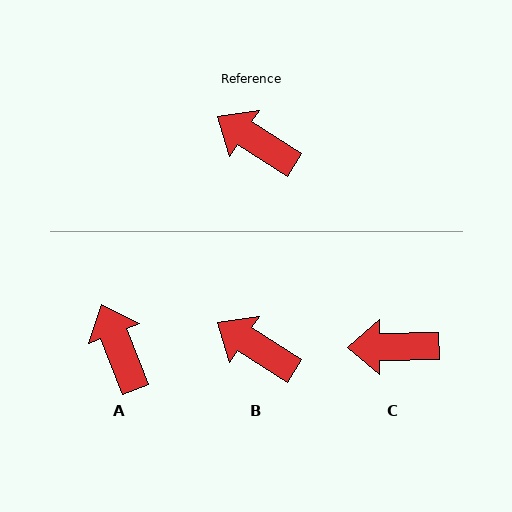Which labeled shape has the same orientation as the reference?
B.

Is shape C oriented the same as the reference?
No, it is off by about 33 degrees.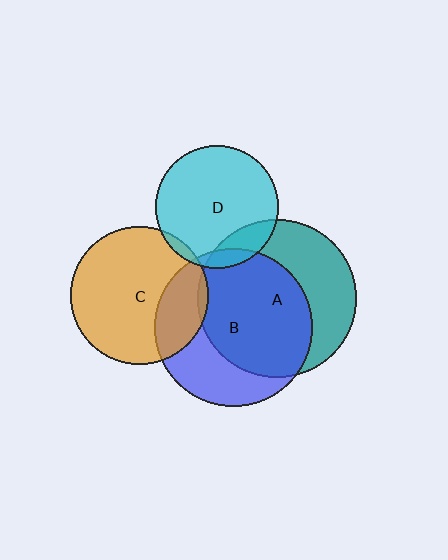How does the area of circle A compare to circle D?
Approximately 1.7 times.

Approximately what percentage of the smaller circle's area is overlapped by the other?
Approximately 60%.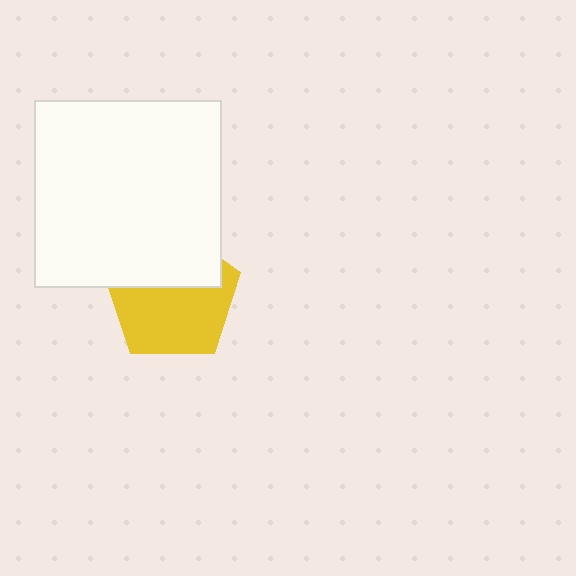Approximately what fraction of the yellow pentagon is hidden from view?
Roughly 40% of the yellow pentagon is hidden behind the white square.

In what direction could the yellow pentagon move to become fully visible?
The yellow pentagon could move down. That would shift it out from behind the white square entirely.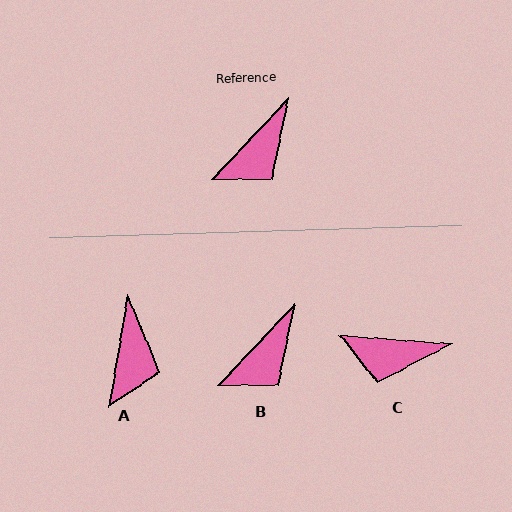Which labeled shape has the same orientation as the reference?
B.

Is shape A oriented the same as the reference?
No, it is off by about 34 degrees.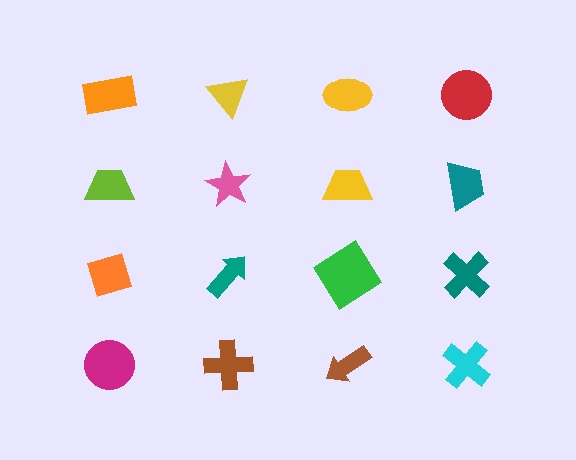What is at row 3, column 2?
A teal arrow.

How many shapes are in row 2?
4 shapes.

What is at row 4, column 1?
A magenta circle.